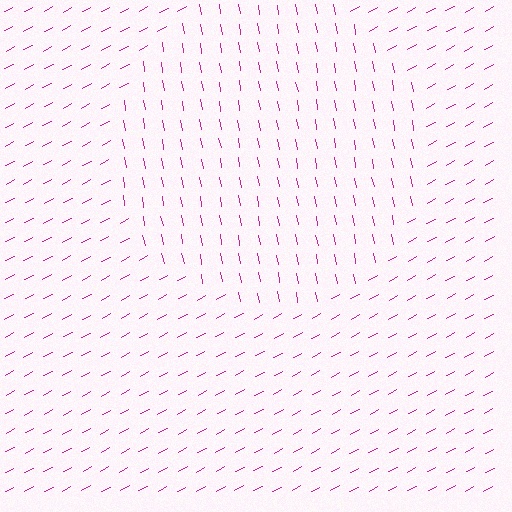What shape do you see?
I see a circle.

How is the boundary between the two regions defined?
The boundary is defined purely by a change in line orientation (approximately 72 degrees difference). All lines are the same color and thickness.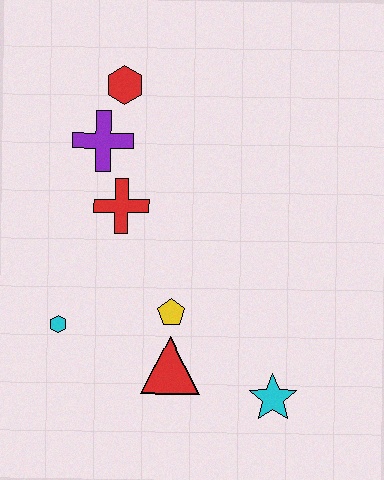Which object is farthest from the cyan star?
The red hexagon is farthest from the cyan star.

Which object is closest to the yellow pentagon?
The red triangle is closest to the yellow pentagon.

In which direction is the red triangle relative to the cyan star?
The red triangle is to the left of the cyan star.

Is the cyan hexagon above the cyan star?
Yes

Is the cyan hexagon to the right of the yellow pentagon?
No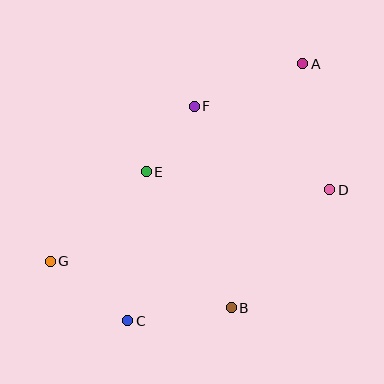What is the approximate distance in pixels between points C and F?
The distance between C and F is approximately 225 pixels.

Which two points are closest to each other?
Points E and F are closest to each other.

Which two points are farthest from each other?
Points A and G are farthest from each other.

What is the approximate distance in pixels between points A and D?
The distance between A and D is approximately 129 pixels.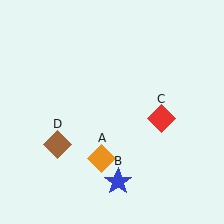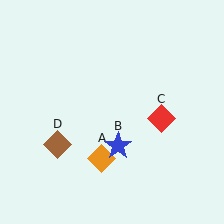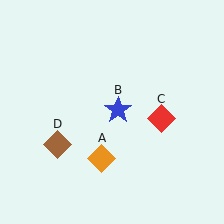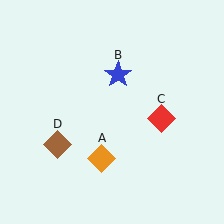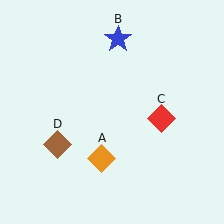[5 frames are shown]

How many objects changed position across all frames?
1 object changed position: blue star (object B).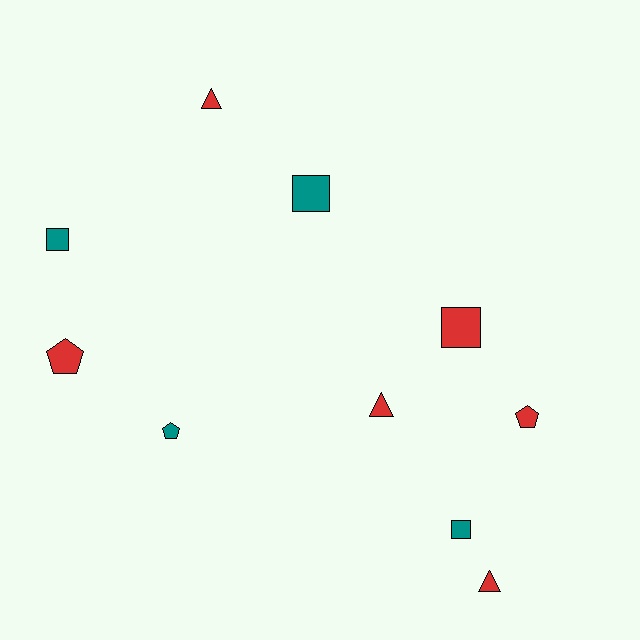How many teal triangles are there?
There are no teal triangles.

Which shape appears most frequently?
Square, with 4 objects.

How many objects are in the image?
There are 10 objects.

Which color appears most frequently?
Red, with 6 objects.